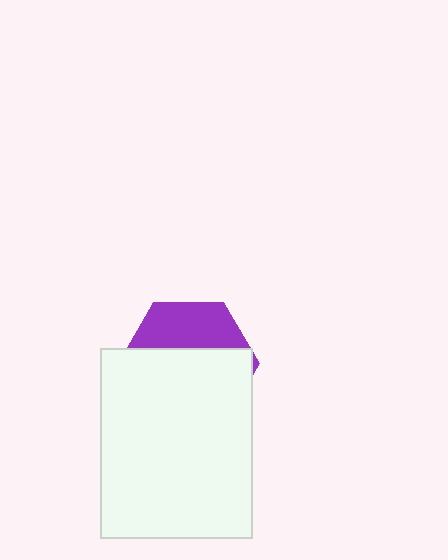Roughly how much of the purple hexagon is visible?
A small part of it is visible (roughly 34%).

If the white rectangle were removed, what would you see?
You would see the complete purple hexagon.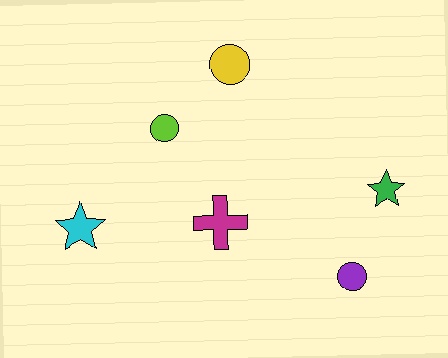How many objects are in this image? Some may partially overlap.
There are 6 objects.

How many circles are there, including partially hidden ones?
There are 3 circles.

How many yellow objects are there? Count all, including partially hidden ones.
There is 1 yellow object.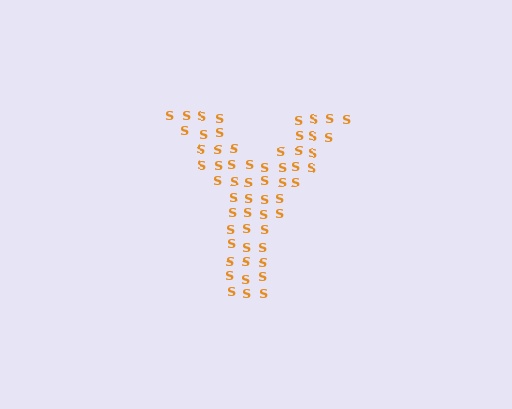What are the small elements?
The small elements are letter S's.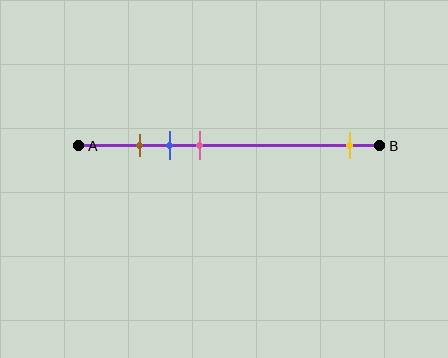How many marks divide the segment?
There are 4 marks dividing the segment.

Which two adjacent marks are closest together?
The brown and blue marks are the closest adjacent pair.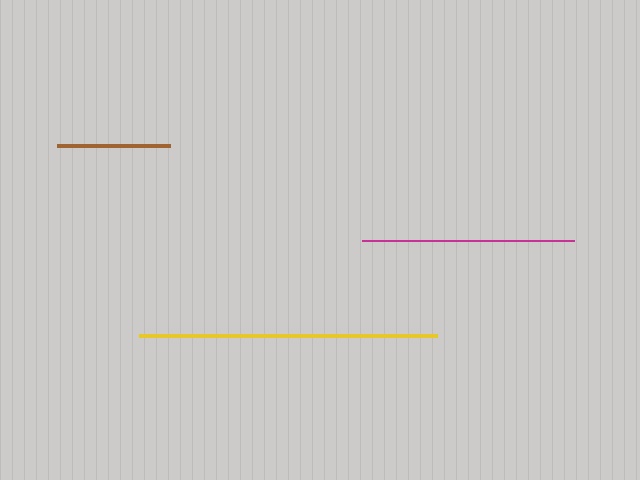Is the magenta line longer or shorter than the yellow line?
The yellow line is longer than the magenta line.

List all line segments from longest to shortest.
From longest to shortest: yellow, magenta, brown.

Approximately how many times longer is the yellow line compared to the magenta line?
The yellow line is approximately 1.4 times the length of the magenta line.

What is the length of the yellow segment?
The yellow segment is approximately 298 pixels long.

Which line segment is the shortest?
The brown line is the shortest at approximately 114 pixels.